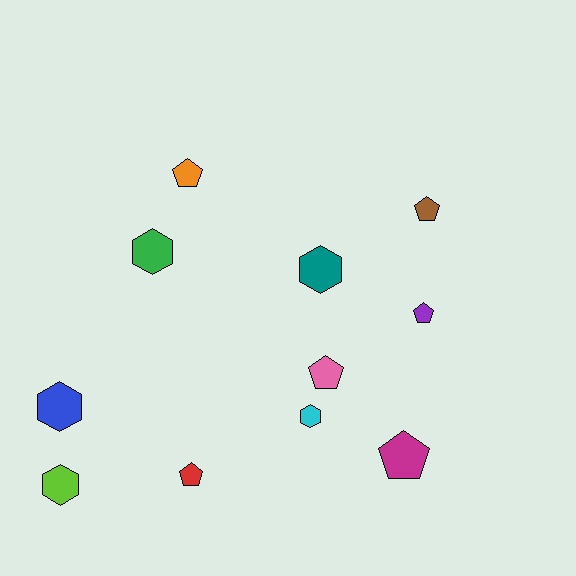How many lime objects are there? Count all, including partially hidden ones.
There is 1 lime object.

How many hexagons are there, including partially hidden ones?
There are 5 hexagons.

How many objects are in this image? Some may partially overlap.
There are 11 objects.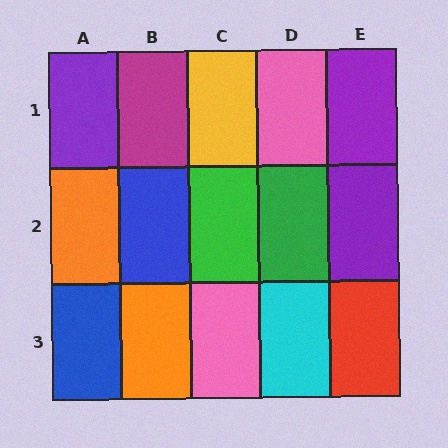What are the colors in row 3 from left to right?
Blue, orange, pink, cyan, red.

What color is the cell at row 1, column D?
Pink.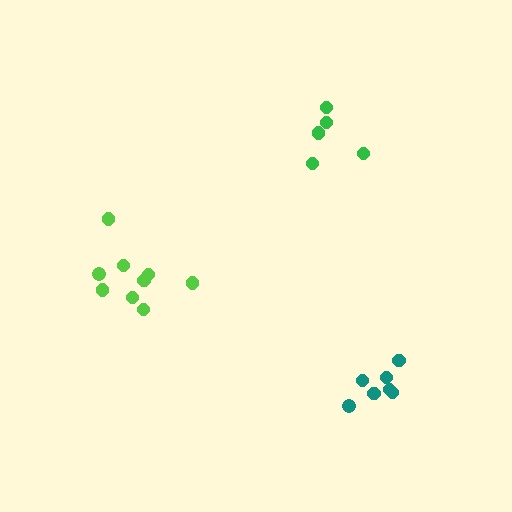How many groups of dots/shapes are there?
There are 3 groups.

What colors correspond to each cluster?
The clusters are colored: lime, teal, green.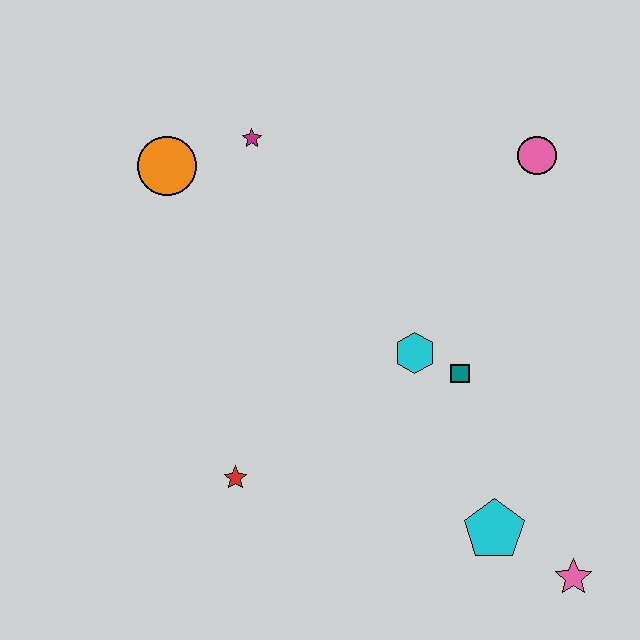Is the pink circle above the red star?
Yes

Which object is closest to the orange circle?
The magenta star is closest to the orange circle.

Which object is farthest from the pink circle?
The red star is farthest from the pink circle.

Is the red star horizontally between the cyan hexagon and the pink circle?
No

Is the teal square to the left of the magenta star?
No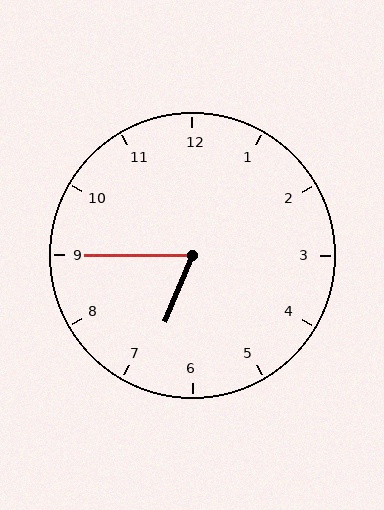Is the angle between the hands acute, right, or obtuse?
It is acute.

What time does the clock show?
6:45.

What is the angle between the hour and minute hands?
Approximately 68 degrees.